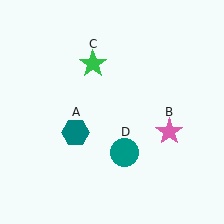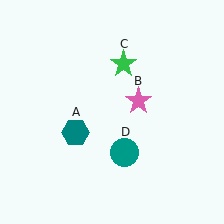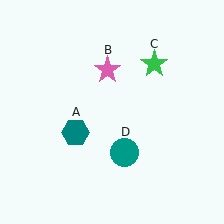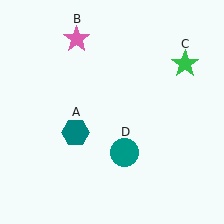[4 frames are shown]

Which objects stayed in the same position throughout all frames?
Teal hexagon (object A) and teal circle (object D) remained stationary.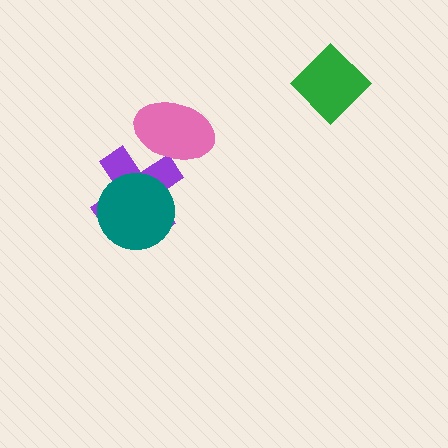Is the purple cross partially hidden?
Yes, it is partially covered by another shape.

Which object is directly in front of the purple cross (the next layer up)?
The pink ellipse is directly in front of the purple cross.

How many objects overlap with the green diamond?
0 objects overlap with the green diamond.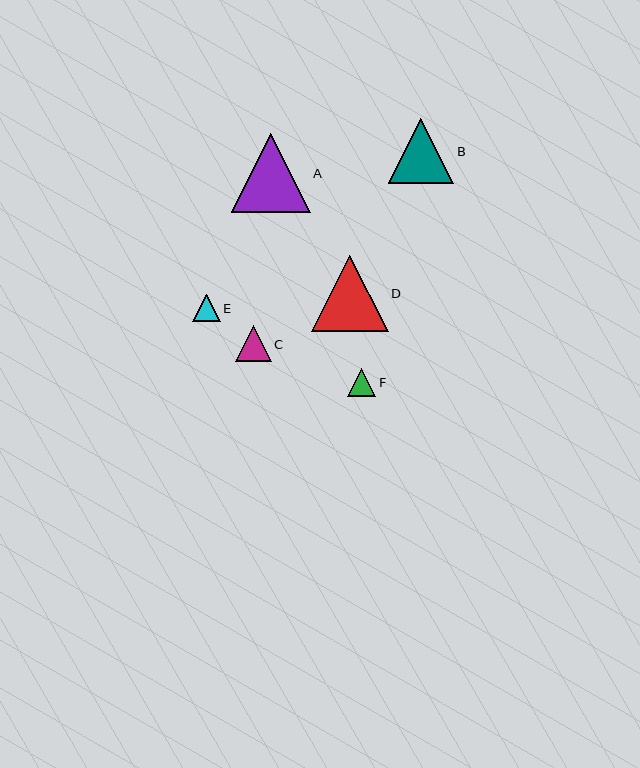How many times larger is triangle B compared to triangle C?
Triangle B is approximately 1.8 times the size of triangle C.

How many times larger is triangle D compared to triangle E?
Triangle D is approximately 2.8 times the size of triangle E.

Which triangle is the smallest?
Triangle E is the smallest with a size of approximately 27 pixels.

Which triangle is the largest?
Triangle A is the largest with a size of approximately 79 pixels.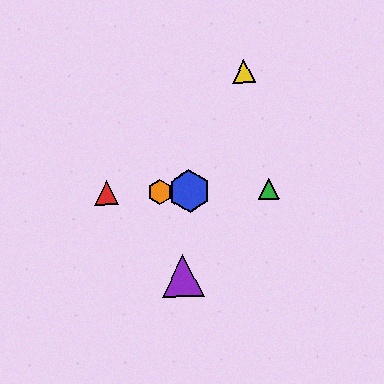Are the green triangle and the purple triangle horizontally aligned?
No, the green triangle is at y≈189 and the purple triangle is at y≈276.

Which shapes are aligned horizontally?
The red triangle, the blue hexagon, the green triangle, the orange hexagon are aligned horizontally.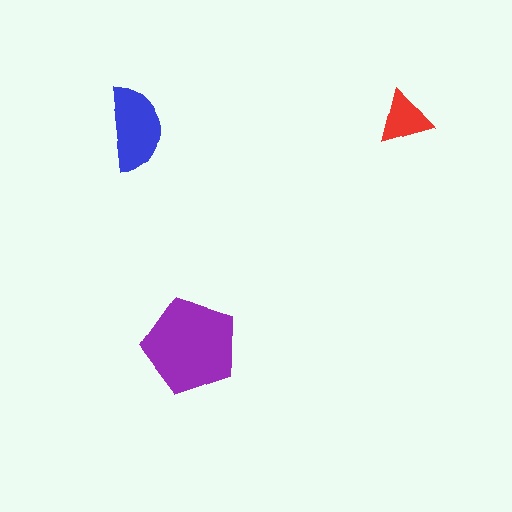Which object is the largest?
The purple pentagon.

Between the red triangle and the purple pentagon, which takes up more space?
The purple pentagon.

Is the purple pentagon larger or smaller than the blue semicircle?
Larger.